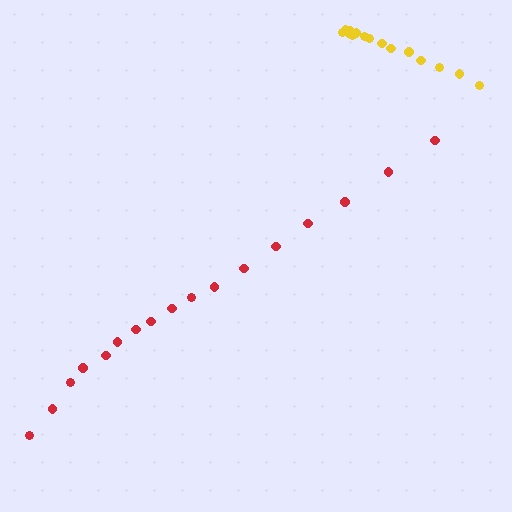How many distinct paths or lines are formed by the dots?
There are 2 distinct paths.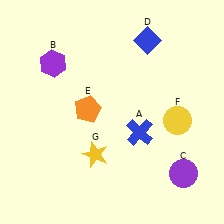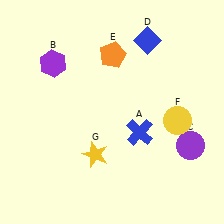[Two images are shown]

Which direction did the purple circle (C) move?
The purple circle (C) moved up.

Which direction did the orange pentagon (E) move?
The orange pentagon (E) moved up.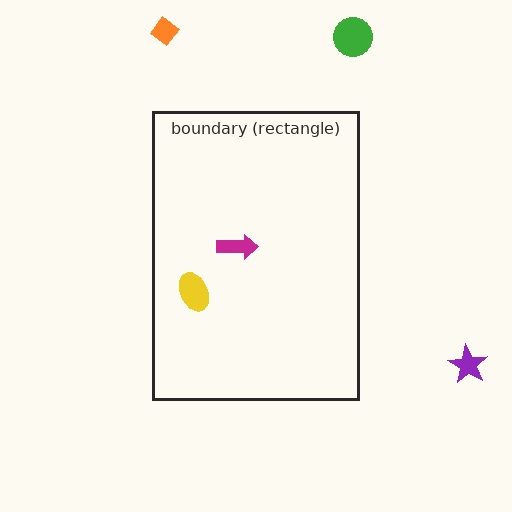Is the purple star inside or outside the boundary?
Outside.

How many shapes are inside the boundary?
2 inside, 3 outside.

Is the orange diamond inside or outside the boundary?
Outside.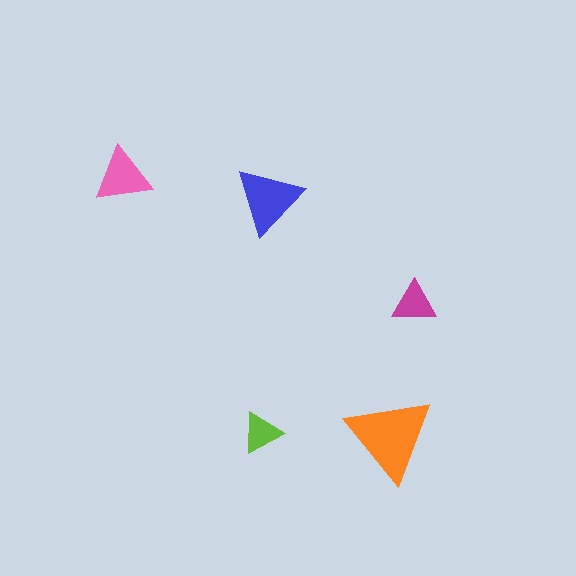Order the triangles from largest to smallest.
the orange one, the blue one, the pink one, the magenta one, the lime one.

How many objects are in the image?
There are 5 objects in the image.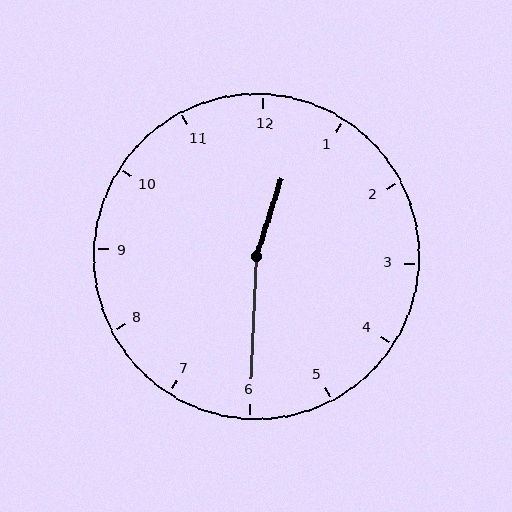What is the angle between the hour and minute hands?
Approximately 165 degrees.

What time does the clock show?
12:30.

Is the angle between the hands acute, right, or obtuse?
It is obtuse.